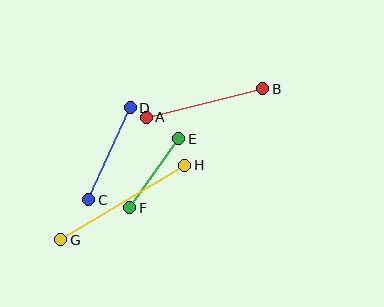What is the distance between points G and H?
The distance is approximately 145 pixels.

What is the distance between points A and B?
The distance is approximately 120 pixels.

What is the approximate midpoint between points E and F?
The midpoint is at approximately (154, 173) pixels.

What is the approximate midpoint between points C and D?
The midpoint is at approximately (109, 154) pixels.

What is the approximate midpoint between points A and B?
The midpoint is at approximately (204, 103) pixels.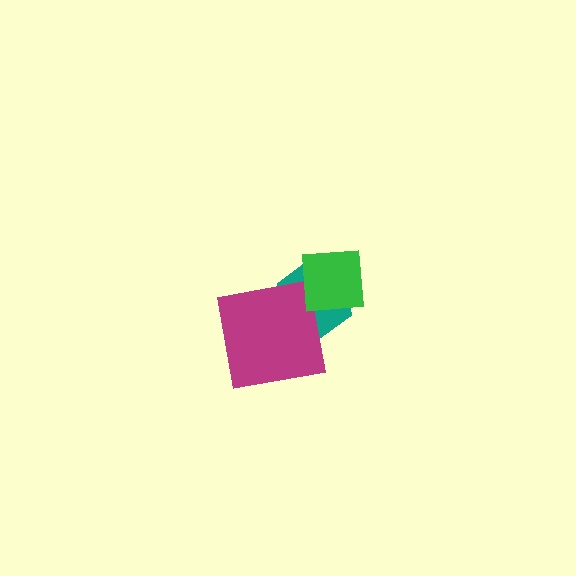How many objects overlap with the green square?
1 object overlaps with the green square.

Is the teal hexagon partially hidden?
Yes, it is partially covered by another shape.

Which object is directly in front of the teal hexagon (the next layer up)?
The magenta square is directly in front of the teal hexagon.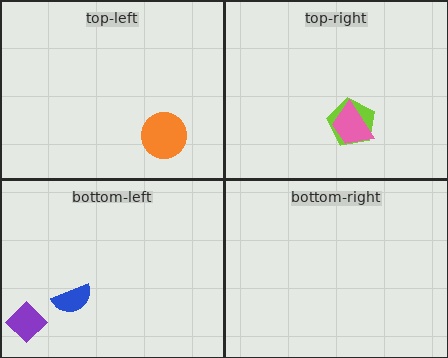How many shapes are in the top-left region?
1.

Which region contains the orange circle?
The top-left region.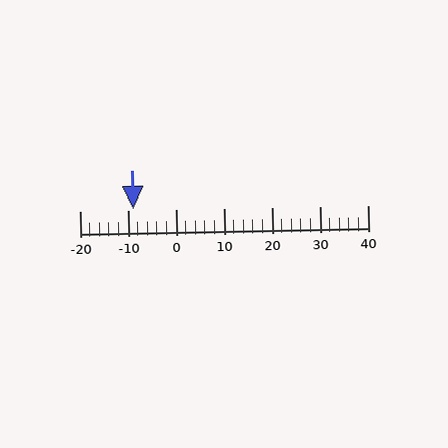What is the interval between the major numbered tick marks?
The major tick marks are spaced 10 units apart.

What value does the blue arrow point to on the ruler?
The blue arrow points to approximately -9.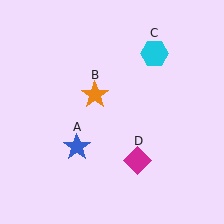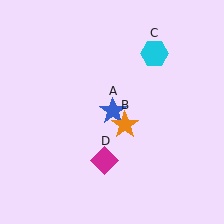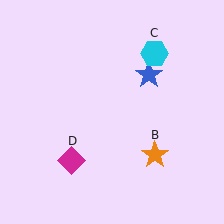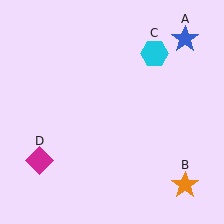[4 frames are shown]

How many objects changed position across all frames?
3 objects changed position: blue star (object A), orange star (object B), magenta diamond (object D).